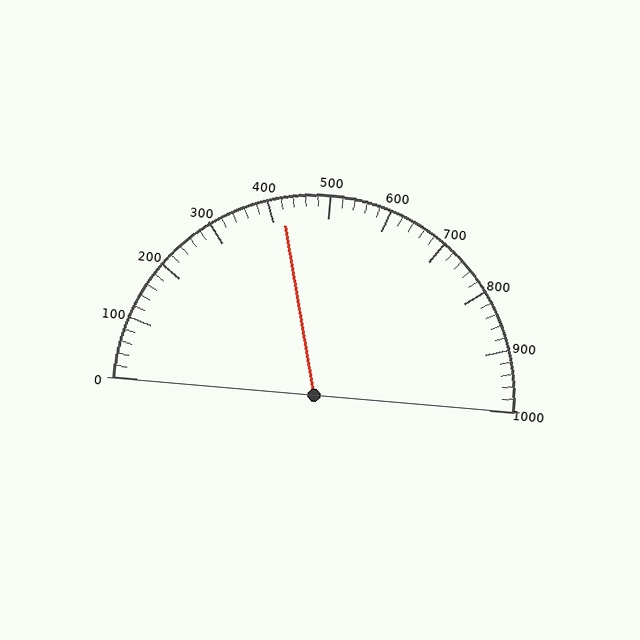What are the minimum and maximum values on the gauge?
The gauge ranges from 0 to 1000.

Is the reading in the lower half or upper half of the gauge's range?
The reading is in the lower half of the range (0 to 1000).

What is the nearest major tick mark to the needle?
The nearest major tick mark is 400.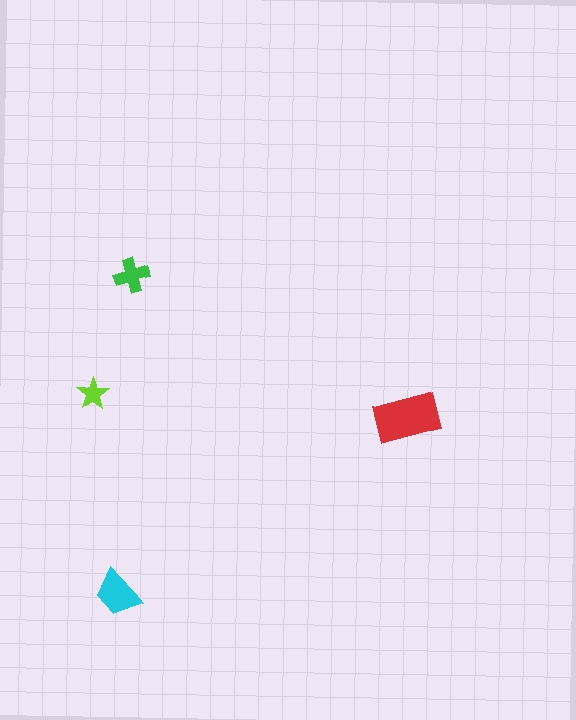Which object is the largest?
The red rectangle.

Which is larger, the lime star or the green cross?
The green cross.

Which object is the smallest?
The lime star.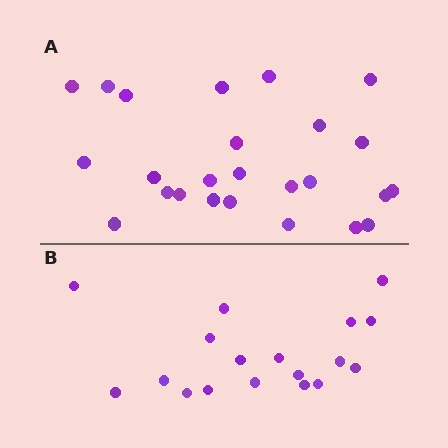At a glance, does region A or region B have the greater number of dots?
Region A (the top region) has more dots.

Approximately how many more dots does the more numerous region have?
Region A has roughly 8 or so more dots than region B.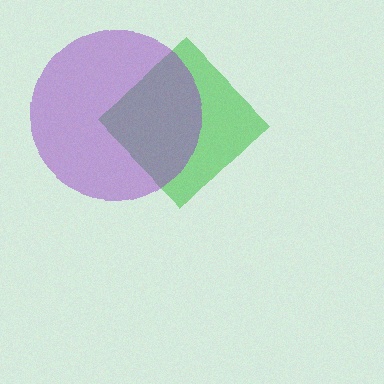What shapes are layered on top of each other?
The layered shapes are: a green diamond, a purple circle.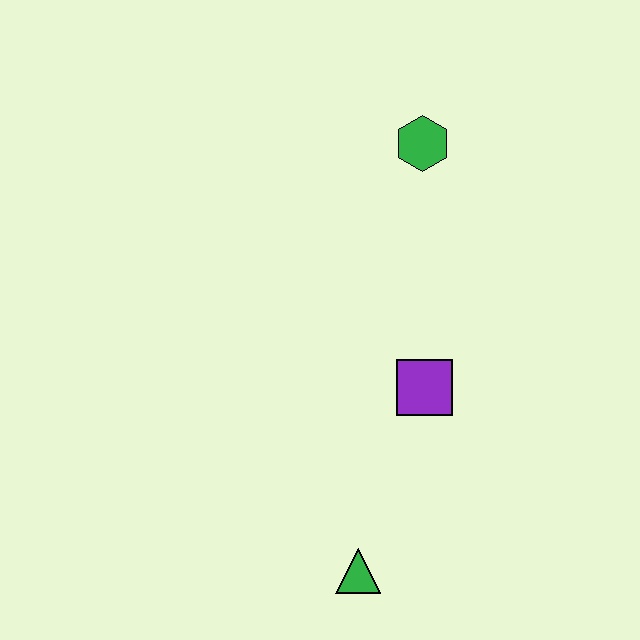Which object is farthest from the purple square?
The green hexagon is farthest from the purple square.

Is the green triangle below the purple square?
Yes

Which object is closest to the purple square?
The green triangle is closest to the purple square.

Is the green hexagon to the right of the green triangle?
Yes